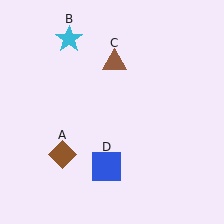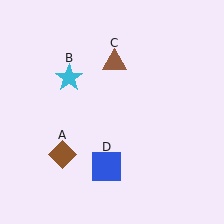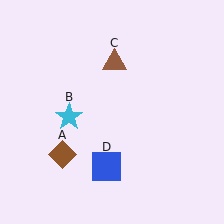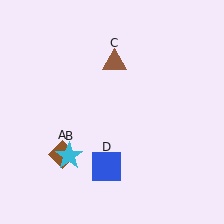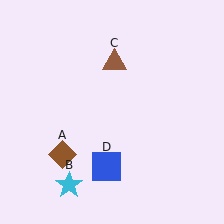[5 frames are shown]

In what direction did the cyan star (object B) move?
The cyan star (object B) moved down.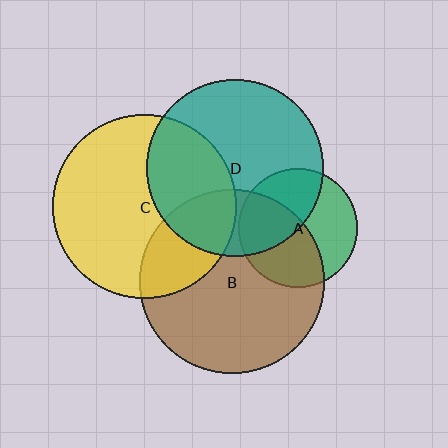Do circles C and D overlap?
Yes.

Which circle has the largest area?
Circle B (brown).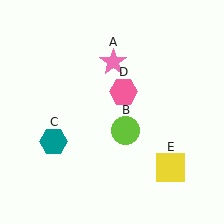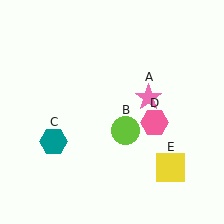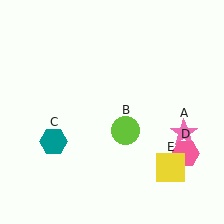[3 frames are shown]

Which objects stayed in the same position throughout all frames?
Lime circle (object B) and teal hexagon (object C) and yellow square (object E) remained stationary.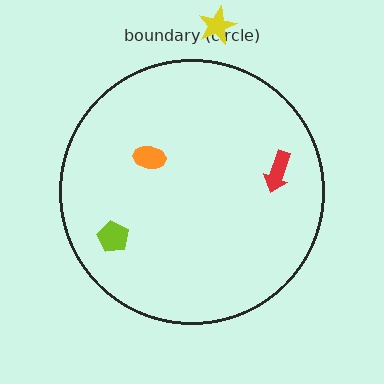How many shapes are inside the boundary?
3 inside, 1 outside.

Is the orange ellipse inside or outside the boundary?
Inside.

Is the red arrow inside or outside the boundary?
Inside.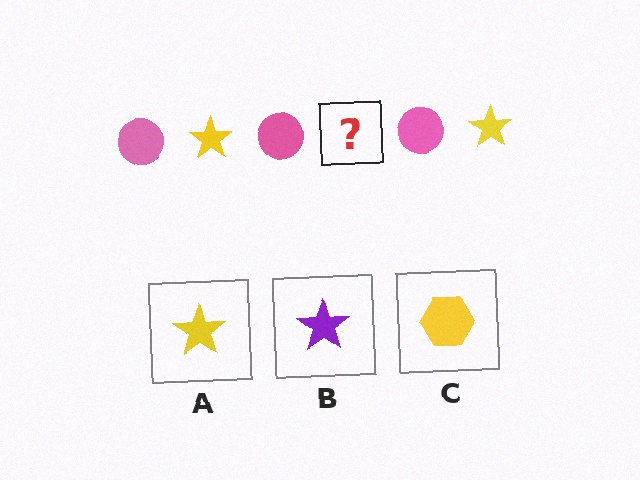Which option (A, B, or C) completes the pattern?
A.